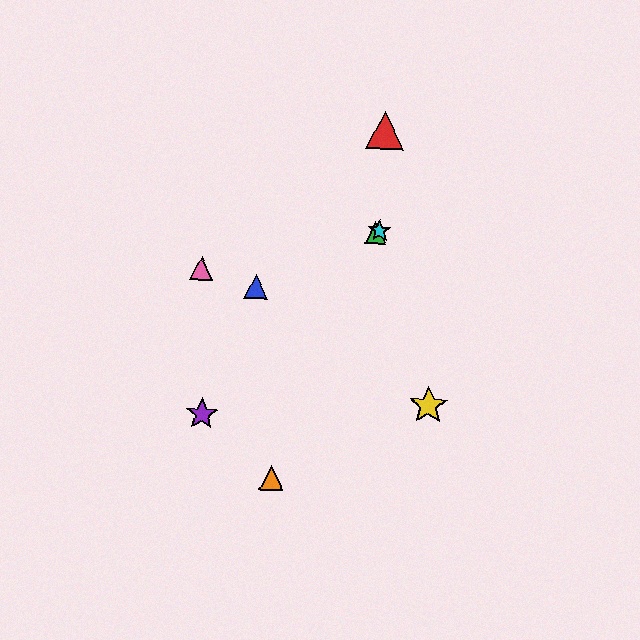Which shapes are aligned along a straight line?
The blue triangle, the green triangle, the cyan star are aligned along a straight line.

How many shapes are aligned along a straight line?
3 shapes (the blue triangle, the green triangle, the cyan star) are aligned along a straight line.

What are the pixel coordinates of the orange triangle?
The orange triangle is at (271, 478).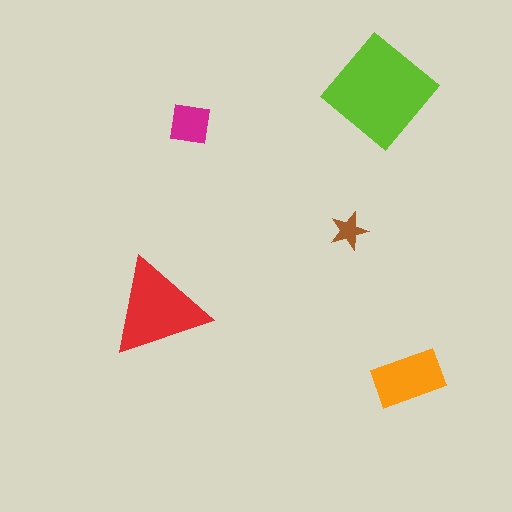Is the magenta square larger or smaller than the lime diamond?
Smaller.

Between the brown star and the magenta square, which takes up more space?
The magenta square.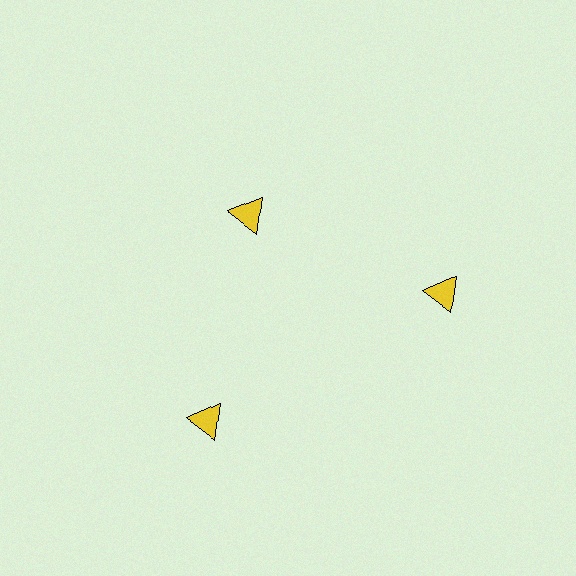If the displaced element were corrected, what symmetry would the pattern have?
It would have 3-fold rotational symmetry — the pattern would map onto itself every 120 degrees.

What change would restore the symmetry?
The symmetry would be restored by moving it outward, back onto the ring so that all 3 triangles sit at equal angles and equal distance from the center.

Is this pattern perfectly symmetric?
No. The 3 yellow triangles are arranged in a ring, but one element near the 11 o'clock position is pulled inward toward the center, breaking the 3-fold rotational symmetry.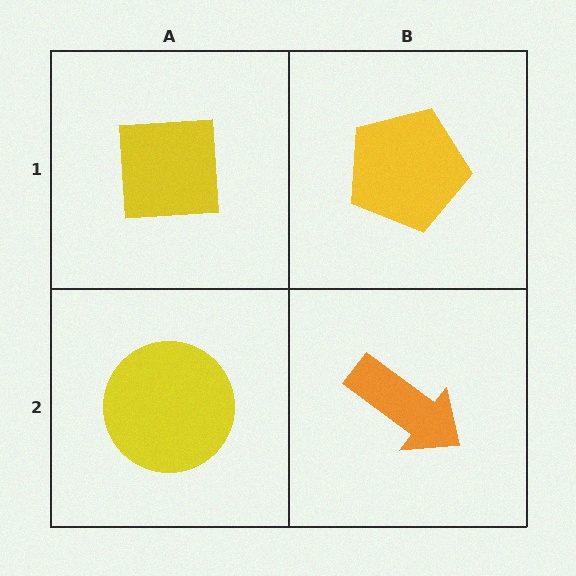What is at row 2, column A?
A yellow circle.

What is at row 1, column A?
A yellow square.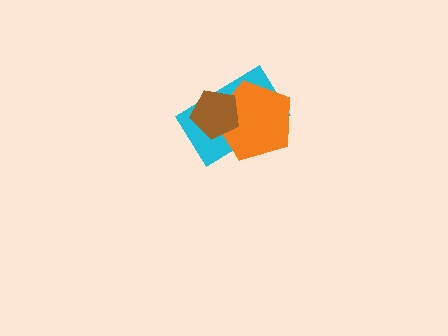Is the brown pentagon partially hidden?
No, no other shape covers it.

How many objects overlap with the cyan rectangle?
2 objects overlap with the cyan rectangle.